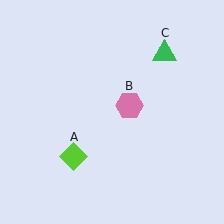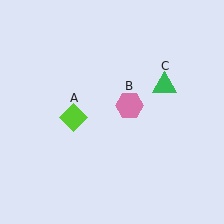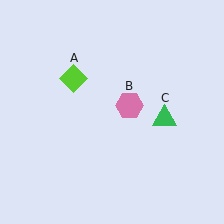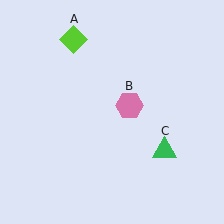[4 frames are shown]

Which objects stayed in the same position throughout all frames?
Pink hexagon (object B) remained stationary.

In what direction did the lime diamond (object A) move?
The lime diamond (object A) moved up.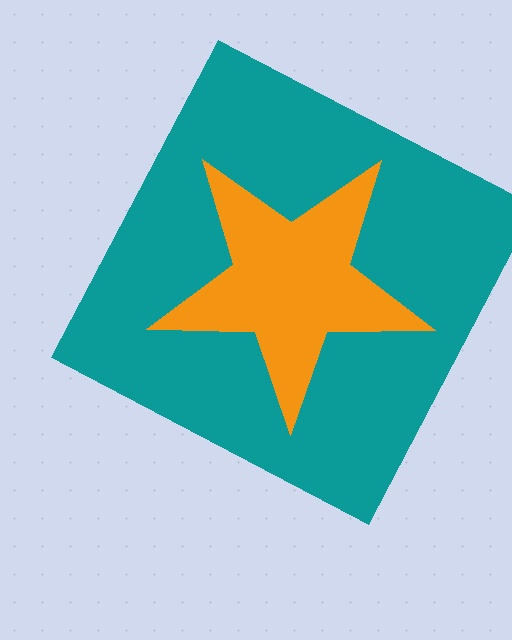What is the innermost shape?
The orange star.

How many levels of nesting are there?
2.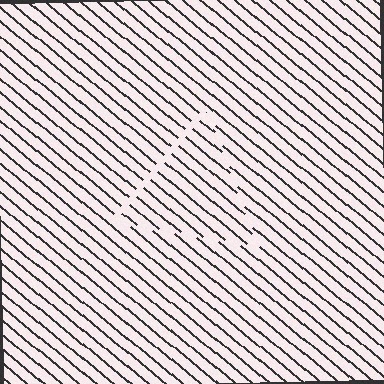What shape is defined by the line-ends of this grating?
An illusory triangle. The interior of the shape contains the same grating, shifted by half a period — the contour is defined by the phase discontinuity where line-ends from the inner and outer gratings abut.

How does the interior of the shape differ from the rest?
The interior of the shape contains the same grating, shifted by half a period — the contour is defined by the phase discontinuity where line-ends from the inner and outer gratings abut.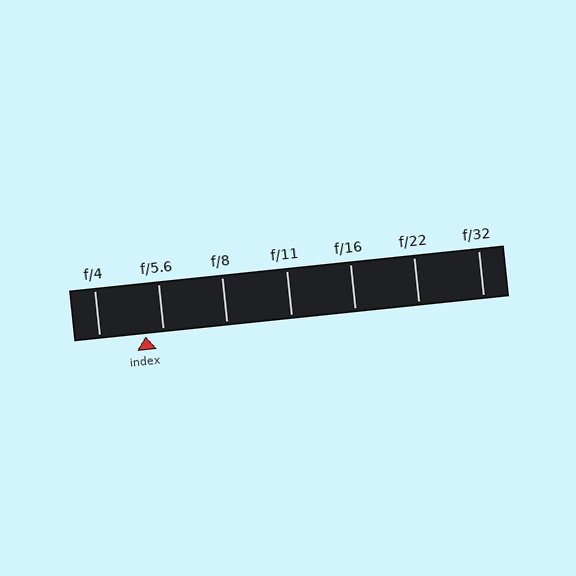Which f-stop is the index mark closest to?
The index mark is closest to f/5.6.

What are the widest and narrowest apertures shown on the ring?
The widest aperture shown is f/4 and the narrowest is f/32.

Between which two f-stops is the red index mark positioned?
The index mark is between f/4 and f/5.6.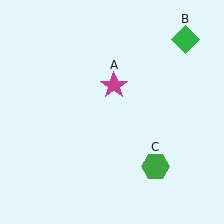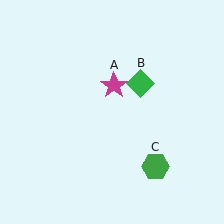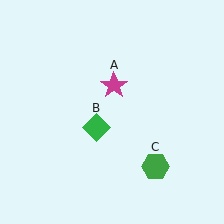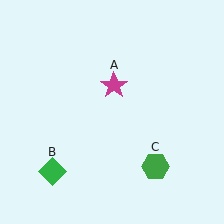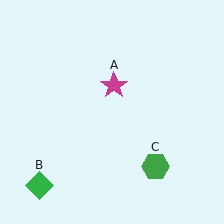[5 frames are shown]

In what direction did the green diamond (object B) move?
The green diamond (object B) moved down and to the left.